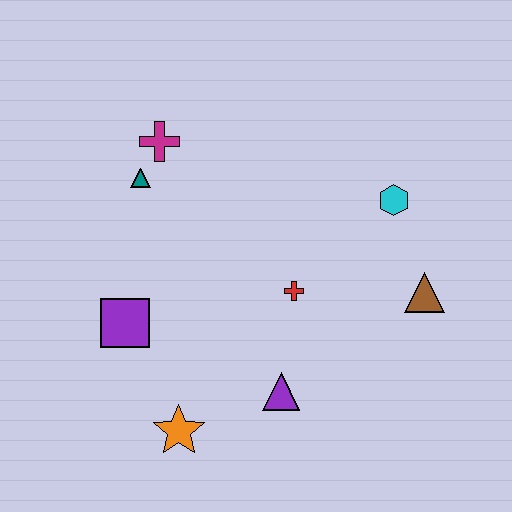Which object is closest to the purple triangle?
The red cross is closest to the purple triangle.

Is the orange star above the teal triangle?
No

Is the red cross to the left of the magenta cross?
No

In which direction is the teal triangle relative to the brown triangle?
The teal triangle is to the left of the brown triangle.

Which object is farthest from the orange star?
The cyan hexagon is farthest from the orange star.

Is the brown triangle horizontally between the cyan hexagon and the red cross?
No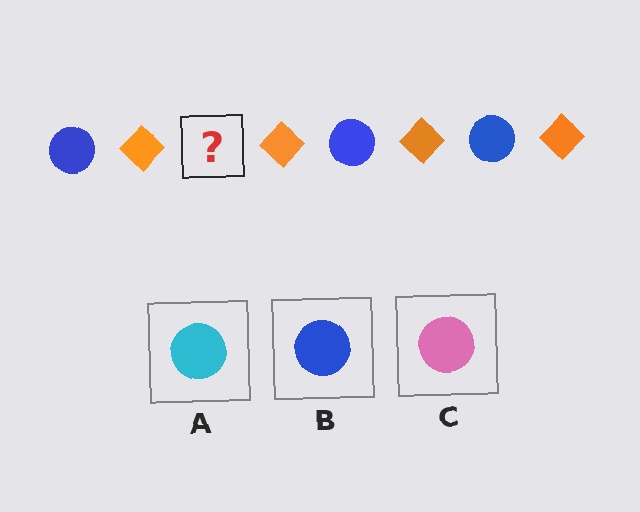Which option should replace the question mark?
Option B.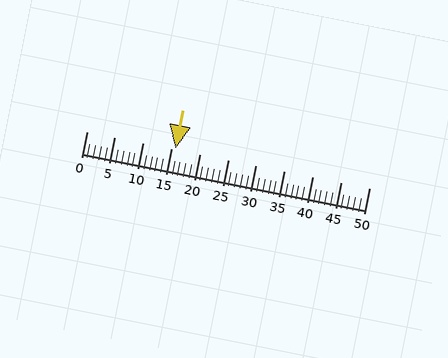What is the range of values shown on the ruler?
The ruler shows values from 0 to 50.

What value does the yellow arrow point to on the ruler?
The yellow arrow points to approximately 16.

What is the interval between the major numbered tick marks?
The major tick marks are spaced 5 units apart.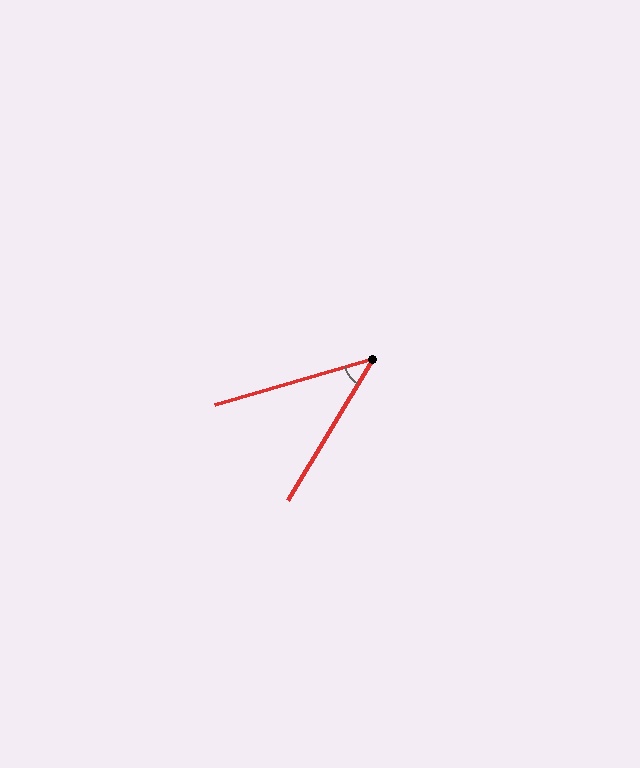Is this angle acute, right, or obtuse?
It is acute.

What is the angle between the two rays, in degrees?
Approximately 43 degrees.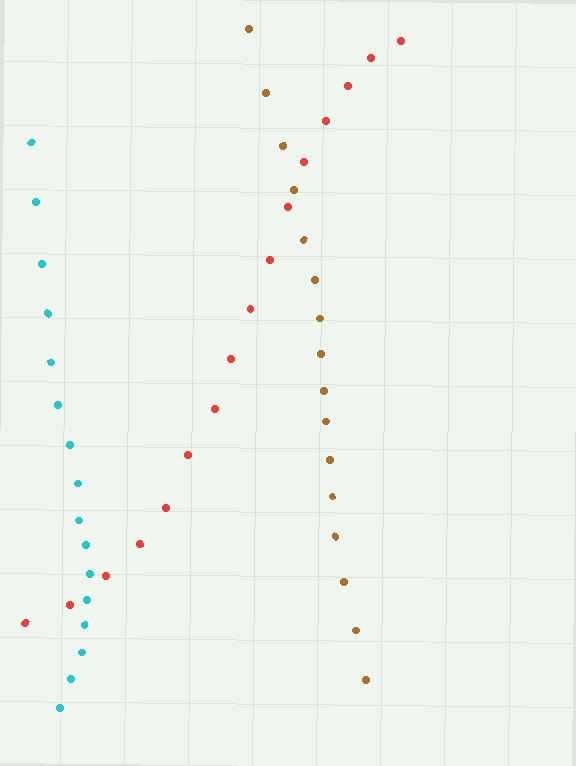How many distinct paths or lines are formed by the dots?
There are 3 distinct paths.